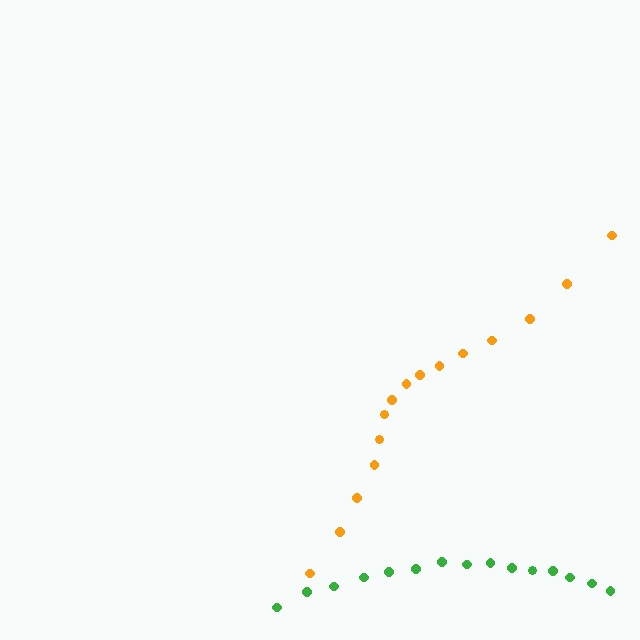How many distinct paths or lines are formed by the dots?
There are 2 distinct paths.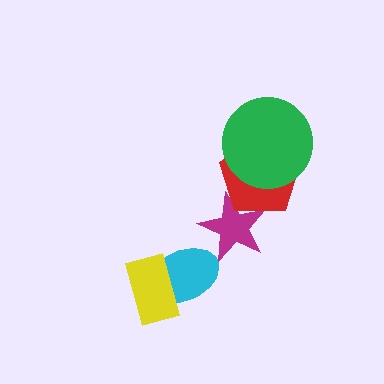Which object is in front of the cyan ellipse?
The yellow rectangle is in front of the cyan ellipse.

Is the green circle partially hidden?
No, no other shape covers it.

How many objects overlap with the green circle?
1 object overlaps with the green circle.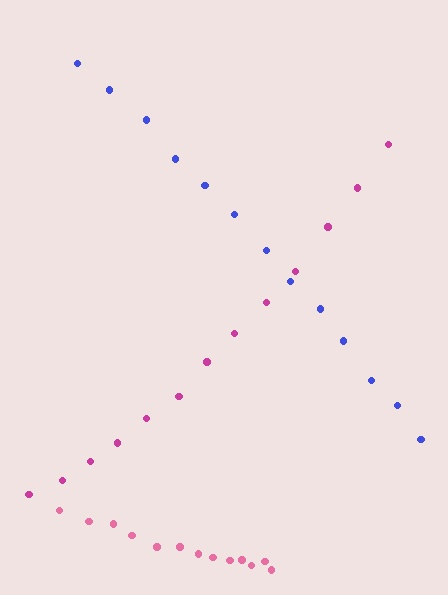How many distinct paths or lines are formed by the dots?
There are 3 distinct paths.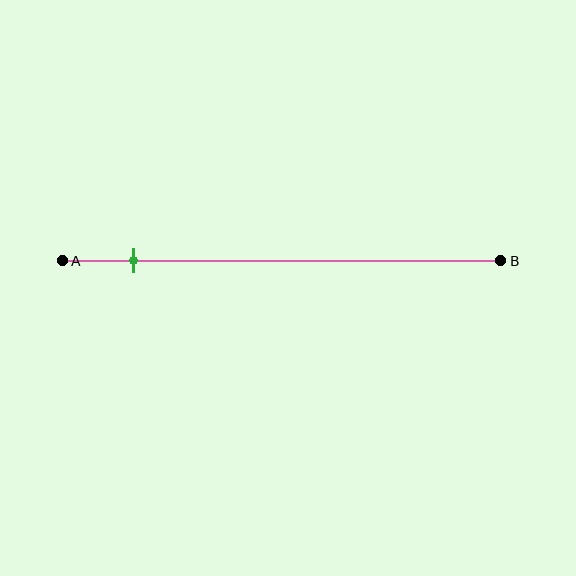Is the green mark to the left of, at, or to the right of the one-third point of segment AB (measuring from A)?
The green mark is to the left of the one-third point of segment AB.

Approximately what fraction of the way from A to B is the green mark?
The green mark is approximately 15% of the way from A to B.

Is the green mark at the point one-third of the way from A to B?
No, the mark is at about 15% from A, not at the 33% one-third point.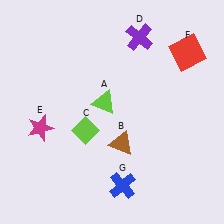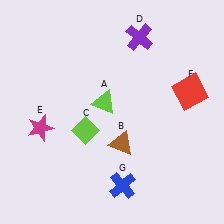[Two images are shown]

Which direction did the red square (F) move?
The red square (F) moved down.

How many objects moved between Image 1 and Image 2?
1 object moved between the two images.